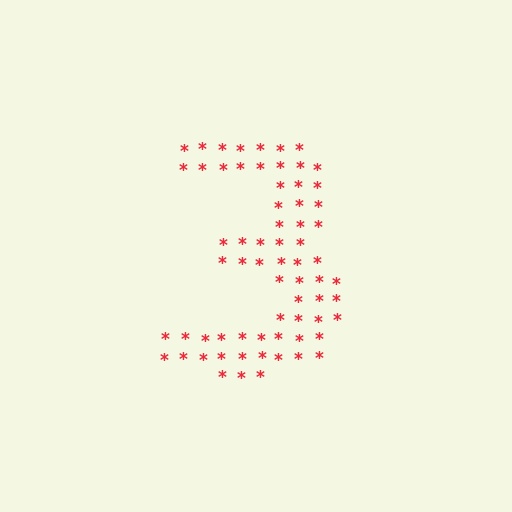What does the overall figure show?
The overall figure shows the digit 3.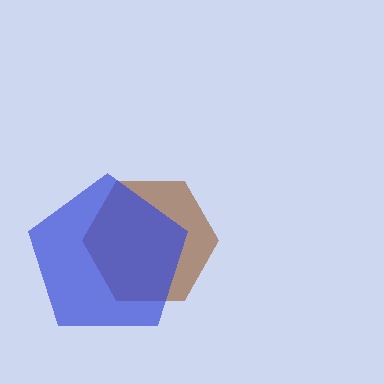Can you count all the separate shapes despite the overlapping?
Yes, there are 2 separate shapes.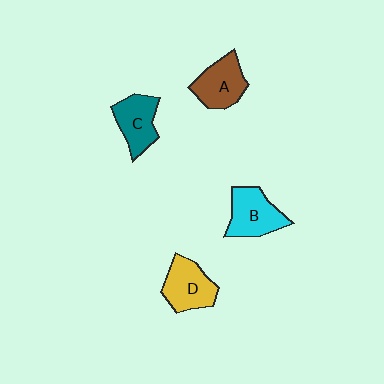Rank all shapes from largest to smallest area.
From largest to smallest: B (cyan), D (yellow), A (brown), C (teal).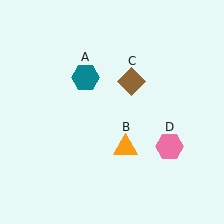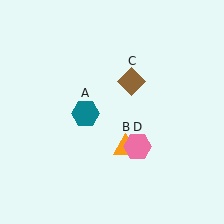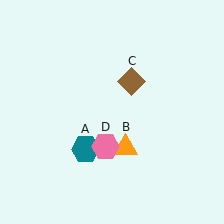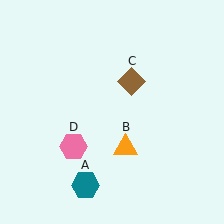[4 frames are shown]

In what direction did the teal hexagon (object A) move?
The teal hexagon (object A) moved down.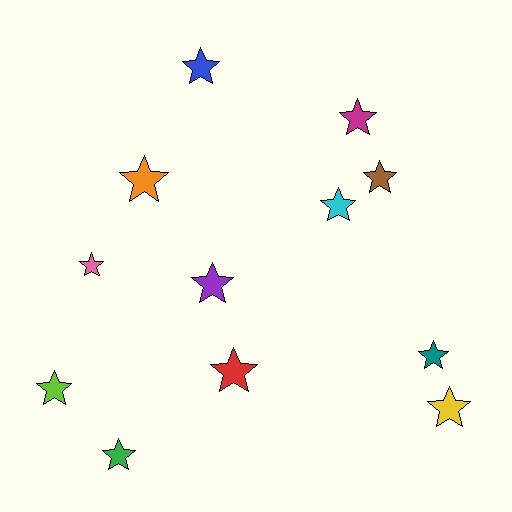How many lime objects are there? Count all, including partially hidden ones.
There is 1 lime object.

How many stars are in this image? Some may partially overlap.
There are 12 stars.